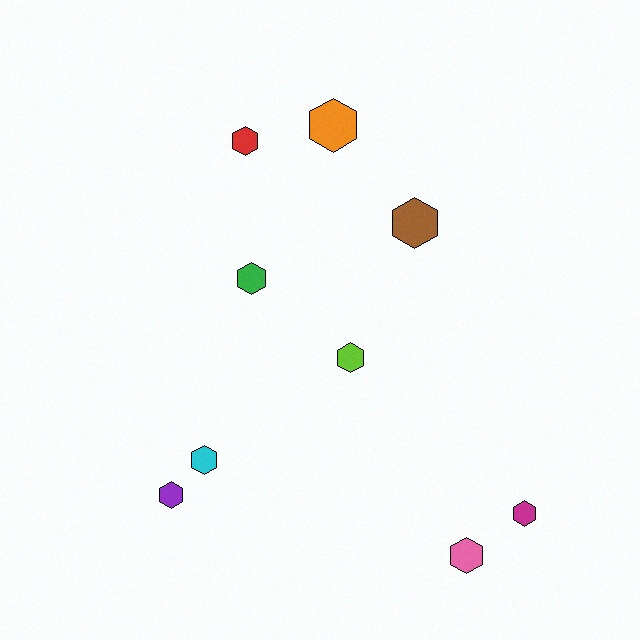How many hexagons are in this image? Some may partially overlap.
There are 9 hexagons.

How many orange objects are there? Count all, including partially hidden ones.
There is 1 orange object.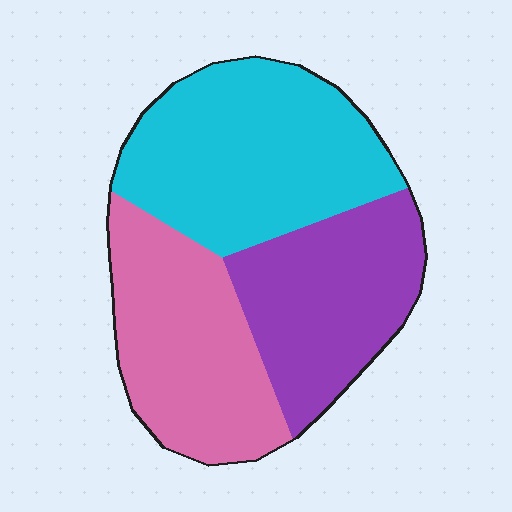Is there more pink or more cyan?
Cyan.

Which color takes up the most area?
Cyan, at roughly 40%.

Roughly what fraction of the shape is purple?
Purple covers 29% of the shape.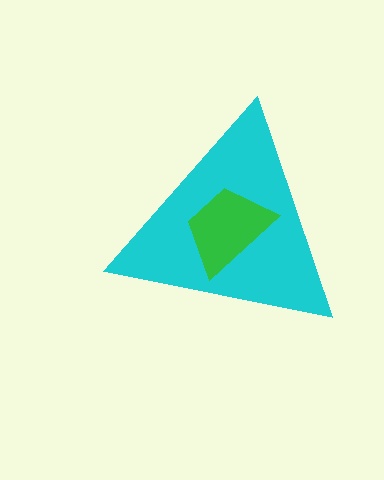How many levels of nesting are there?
2.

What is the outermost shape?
The cyan triangle.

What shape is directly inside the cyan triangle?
The green trapezoid.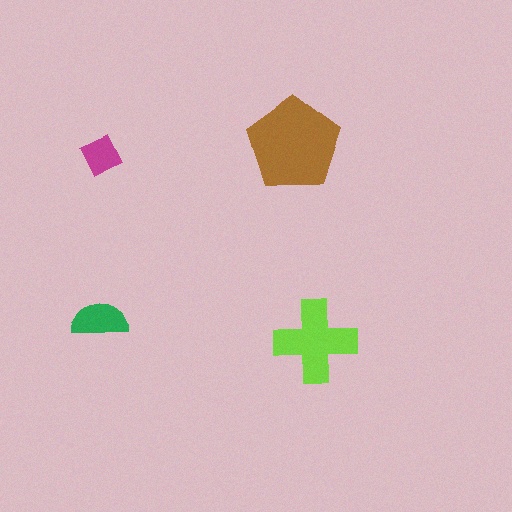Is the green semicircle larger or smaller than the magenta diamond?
Larger.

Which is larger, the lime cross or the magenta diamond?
The lime cross.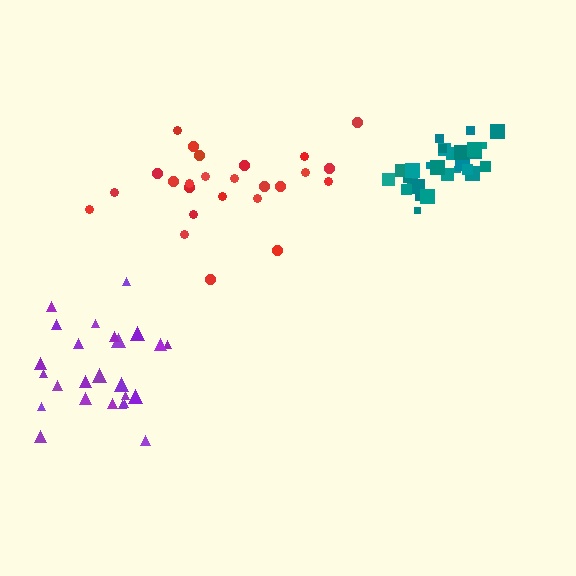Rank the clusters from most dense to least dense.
teal, purple, red.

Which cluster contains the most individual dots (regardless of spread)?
Teal (32).